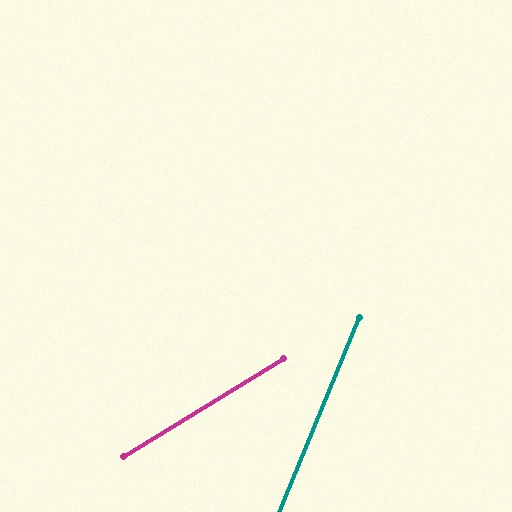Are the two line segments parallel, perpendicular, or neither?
Neither parallel nor perpendicular — they differ by about 36°.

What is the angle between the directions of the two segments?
Approximately 36 degrees.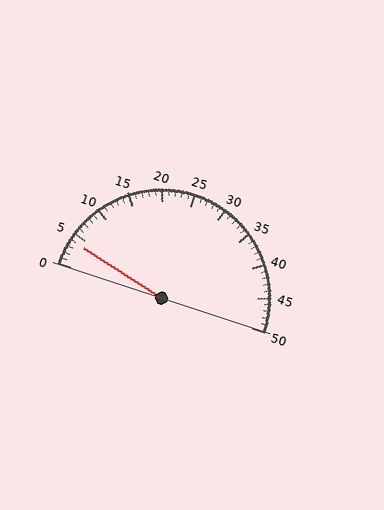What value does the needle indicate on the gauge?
The needle indicates approximately 4.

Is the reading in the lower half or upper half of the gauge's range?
The reading is in the lower half of the range (0 to 50).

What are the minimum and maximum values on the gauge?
The gauge ranges from 0 to 50.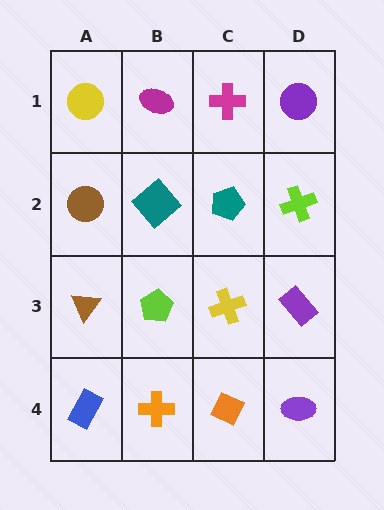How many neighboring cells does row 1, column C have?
3.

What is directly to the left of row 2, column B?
A brown circle.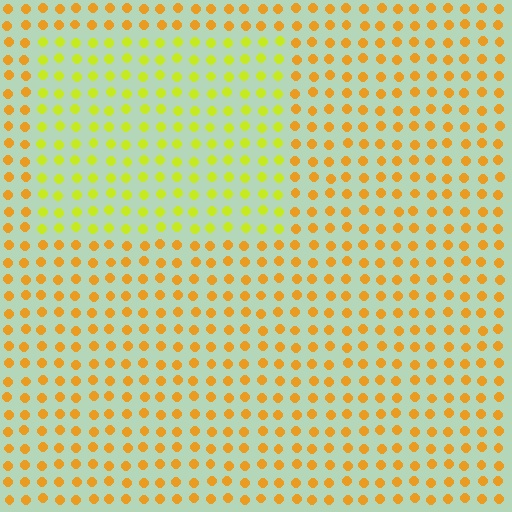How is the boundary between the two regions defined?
The boundary is defined purely by a slight shift in hue (about 35 degrees). Spacing, size, and orientation are identical on both sides.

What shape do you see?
I see a rectangle.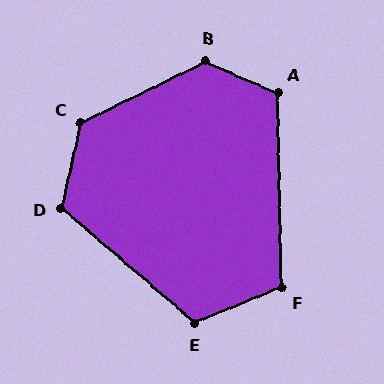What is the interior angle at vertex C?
Approximately 128 degrees (obtuse).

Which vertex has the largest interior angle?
B, at approximately 130 degrees.